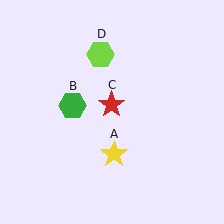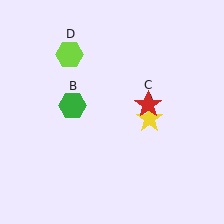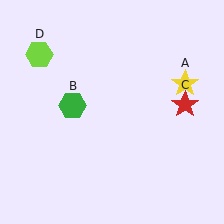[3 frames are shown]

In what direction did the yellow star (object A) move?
The yellow star (object A) moved up and to the right.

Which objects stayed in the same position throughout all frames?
Green hexagon (object B) remained stationary.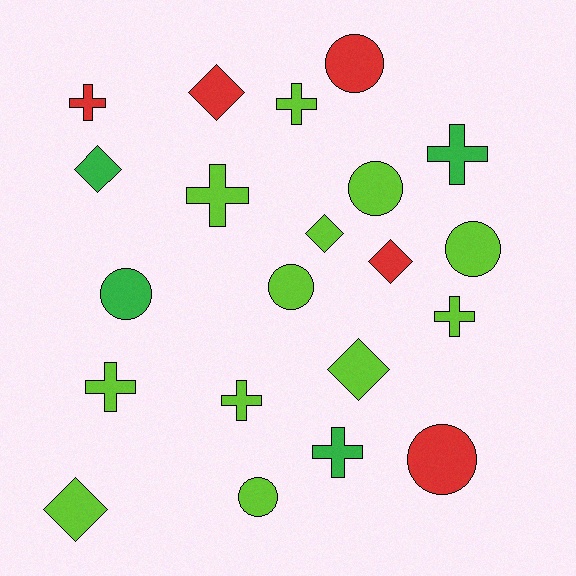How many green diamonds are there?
There is 1 green diamond.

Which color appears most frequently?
Lime, with 12 objects.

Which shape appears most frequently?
Cross, with 8 objects.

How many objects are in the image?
There are 21 objects.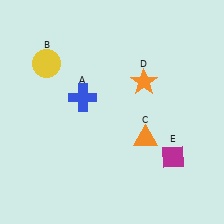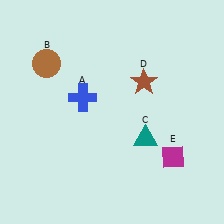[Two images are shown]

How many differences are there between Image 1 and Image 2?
There are 3 differences between the two images.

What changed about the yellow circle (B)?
In Image 1, B is yellow. In Image 2, it changed to brown.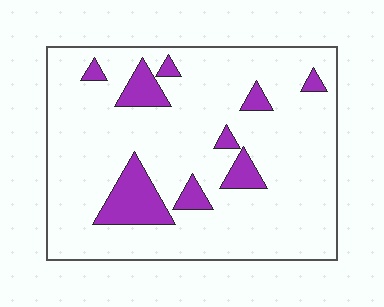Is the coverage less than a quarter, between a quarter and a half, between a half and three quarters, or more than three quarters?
Less than a quarter.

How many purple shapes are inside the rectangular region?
9.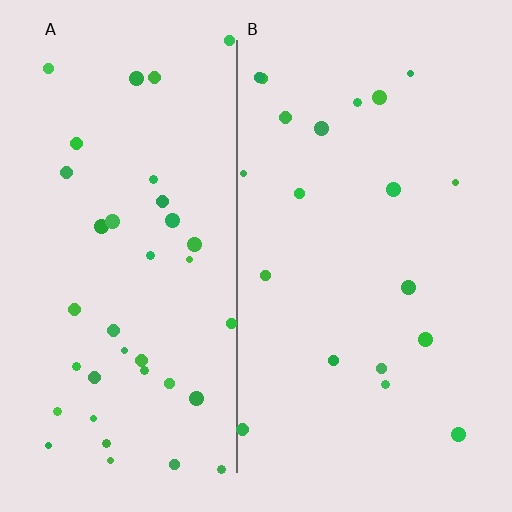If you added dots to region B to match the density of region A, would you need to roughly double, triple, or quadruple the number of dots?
Approximately double.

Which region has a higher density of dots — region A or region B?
A (the left).